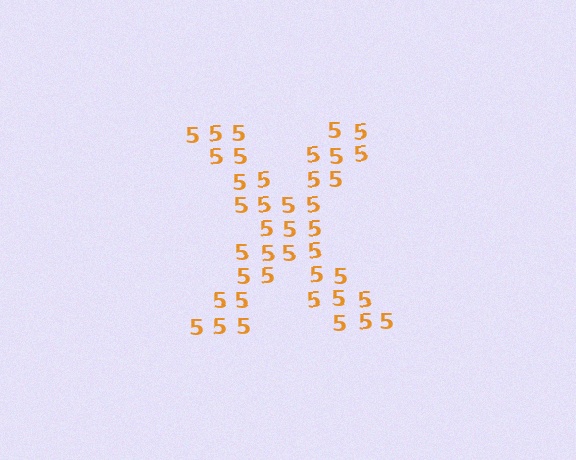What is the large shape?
The large shape is the letter X.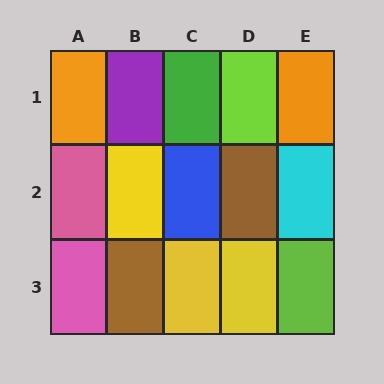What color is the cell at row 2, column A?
Pink.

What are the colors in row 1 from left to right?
Orange, purple, green, lime, orange.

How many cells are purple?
1 cell is purple.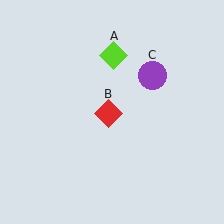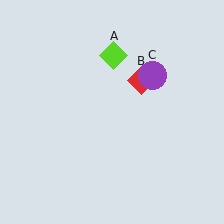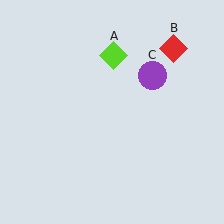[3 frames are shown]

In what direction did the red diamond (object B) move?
The red diamond (object B) moved up and to the right.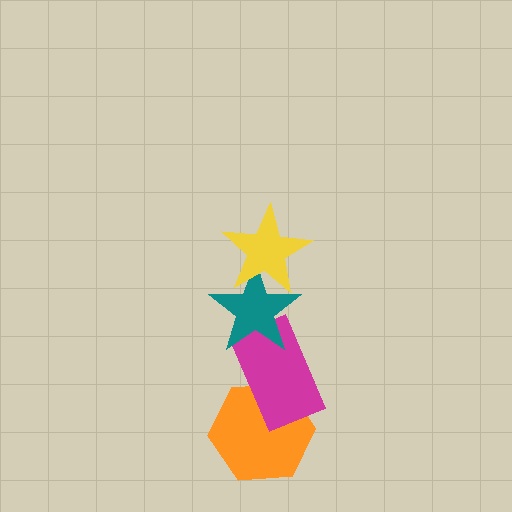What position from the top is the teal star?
The teal star is 2nd from the top.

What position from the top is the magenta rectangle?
The magenta rectangle is 3rd from the top.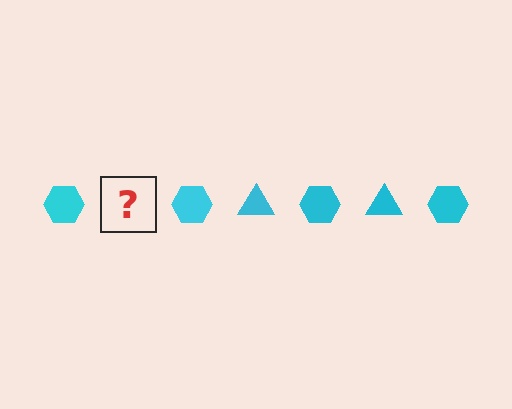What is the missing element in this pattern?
The missing element is a cyan triangle.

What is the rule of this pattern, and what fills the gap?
The rule is that the pattern cycles through hexagon, triangle shapes in cyan. The gap should be filled with a cyan triangle.